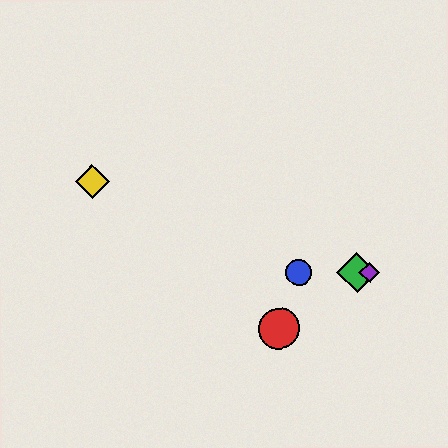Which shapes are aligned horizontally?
The blue circle, the green diamond, the purple diamond are aligned horizontally.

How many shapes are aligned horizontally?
3 shapes (the blue circle, the green diamond, the purple diamond) are aligned horizontally.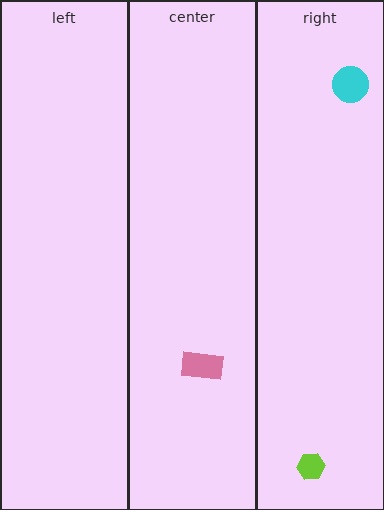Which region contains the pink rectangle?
The center region.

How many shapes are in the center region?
1.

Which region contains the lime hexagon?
The right region.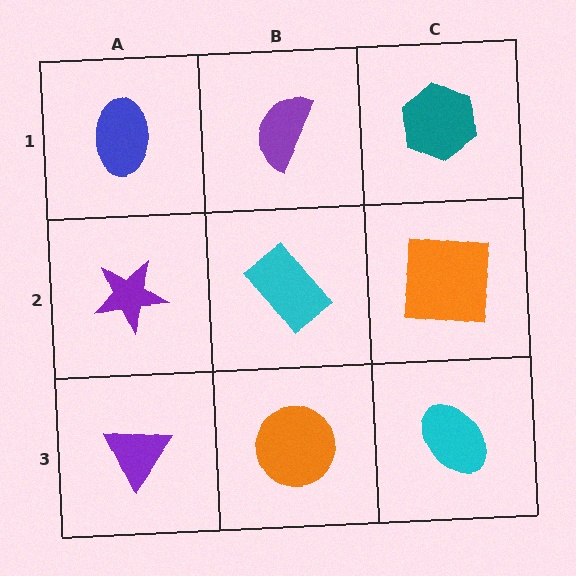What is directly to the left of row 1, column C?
A purple semicircle.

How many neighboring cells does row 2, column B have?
4.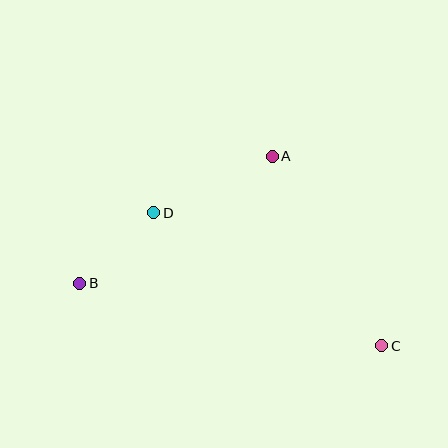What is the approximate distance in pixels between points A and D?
The distance between A and D is approximately 131 pixels.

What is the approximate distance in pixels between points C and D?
The distance between C and D is approximately 264 pixels.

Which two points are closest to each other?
Points B and D are closest to each other.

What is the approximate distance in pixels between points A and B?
The distance between A and B is approximately 231 pixels.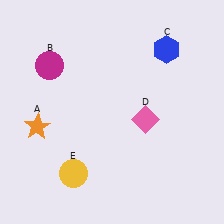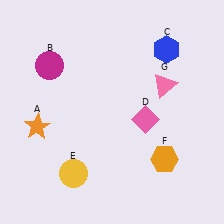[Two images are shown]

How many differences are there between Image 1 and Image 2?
There are 2 differences between the two images.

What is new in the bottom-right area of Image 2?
An orange hexagon (F) was added in the bottom-right area of Image 2.